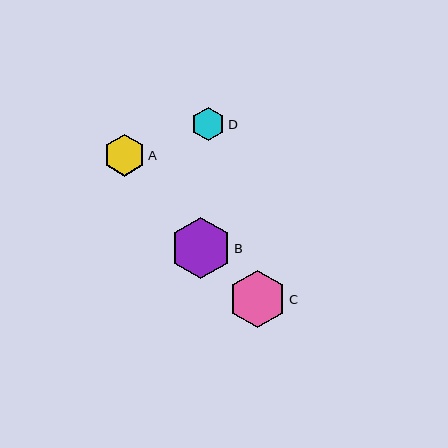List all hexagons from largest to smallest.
From largest to smallest: B, C, A, D.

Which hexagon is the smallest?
Hexagon D is the smallest with a size of approximately 33 pixels.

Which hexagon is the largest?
Hexagon B is the largest with a size of approximately 61 pixels.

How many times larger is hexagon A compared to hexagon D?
Hexagon A is approximately 1.2 times the size of hexagon D.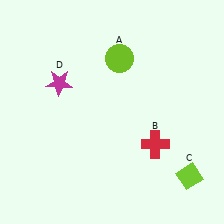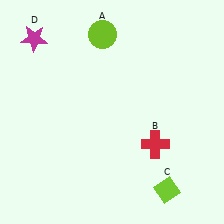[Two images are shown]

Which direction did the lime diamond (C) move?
The lime diamond (C) moved left.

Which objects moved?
The objects that moved are: the lime circle (A), the lime diamond (C), the magenta star (D).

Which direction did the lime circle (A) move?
The lime circle (A) moved up.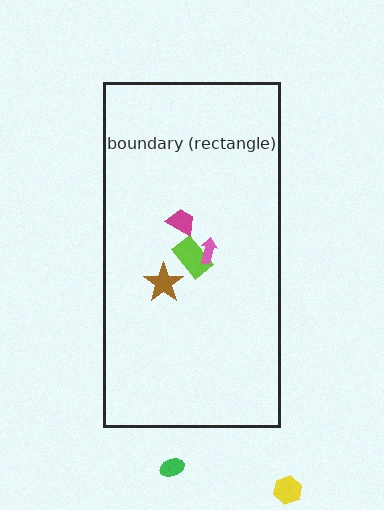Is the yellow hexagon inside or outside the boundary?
Outside.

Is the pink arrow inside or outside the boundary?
Inside.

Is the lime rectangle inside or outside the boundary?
Inside.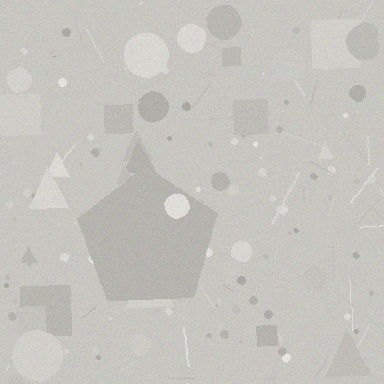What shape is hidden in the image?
A pentagon is hidden in the image.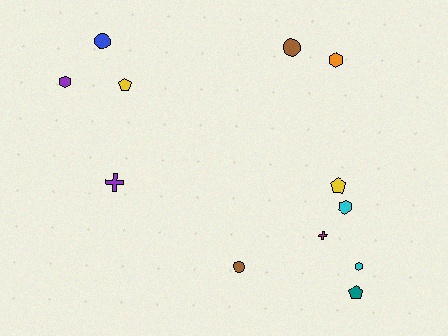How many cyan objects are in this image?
There are 2 cyan objects.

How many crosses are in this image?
There are 2 crosses.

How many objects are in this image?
There are 12 objects.